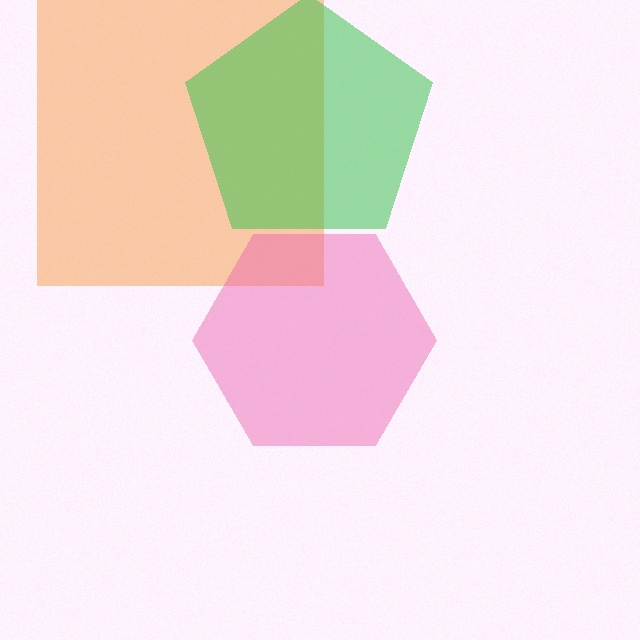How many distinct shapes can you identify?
There are 3 distinct shapes: an orange square, a green pentagon, a pink hexagon.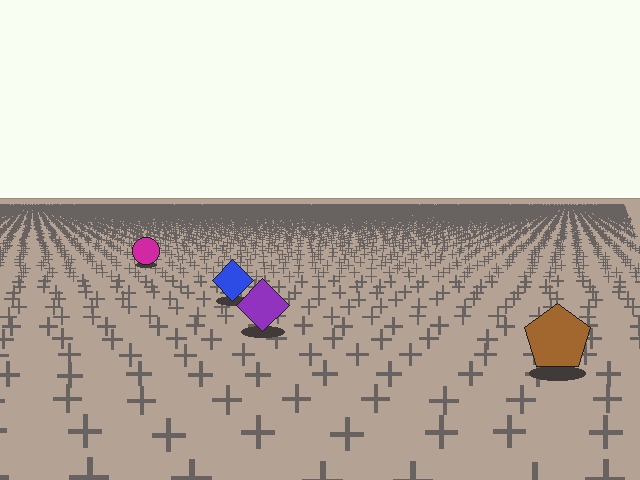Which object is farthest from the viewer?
The magenta circle is farthest from the viewer. It appears smaller and the ground texture around it is denser.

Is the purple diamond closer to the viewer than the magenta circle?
Yes. The purple diamond is closer — you can tell from the texture gradient: the ground texture is coarser near it.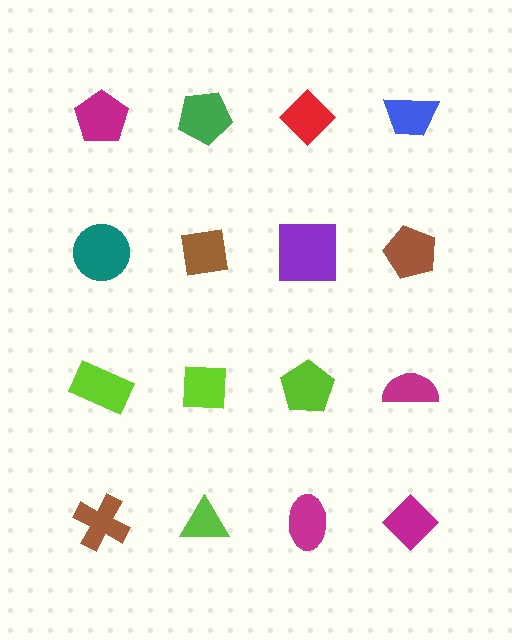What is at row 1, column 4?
A blue trapezoid.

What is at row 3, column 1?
A lime rectangle.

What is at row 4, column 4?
A magenta diamond.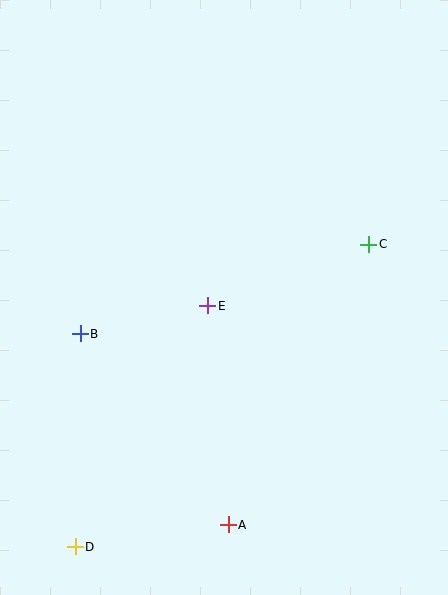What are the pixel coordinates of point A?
Point A is at (228, 525).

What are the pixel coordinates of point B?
Point B is at (80, 334).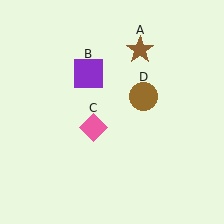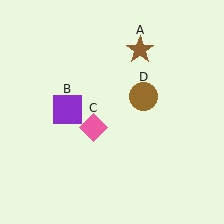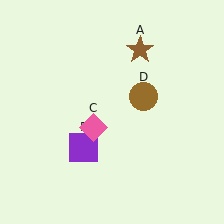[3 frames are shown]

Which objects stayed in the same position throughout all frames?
Brown star (object A) and pink diamond (object C) and brown circle (object D) remained stationary.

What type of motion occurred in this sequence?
The purple square (object B) rotated counterclockwise around the center of the scene.